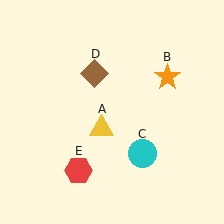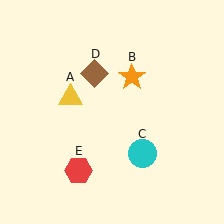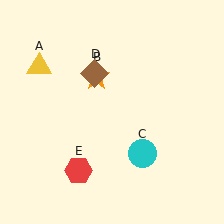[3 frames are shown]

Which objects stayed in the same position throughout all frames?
Cyan circle (object C) and brown diamond (object D) and red hexagon (object E) remained stationary.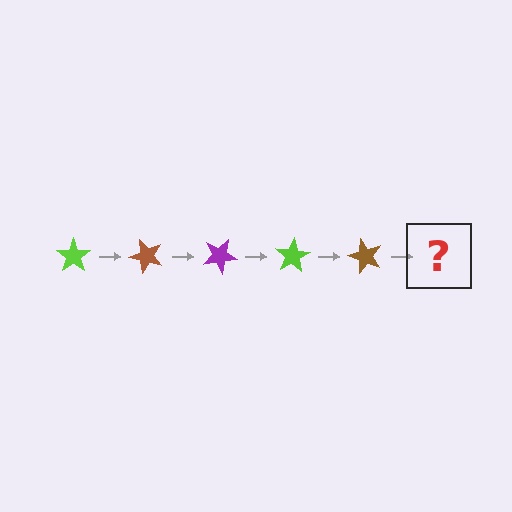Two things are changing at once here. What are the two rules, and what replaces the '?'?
The two rules are that it rotates 50 degrees each step and the color cycles through lime, brown, and purple. The '?' should be a purple star, rotated 250 degrees from the start.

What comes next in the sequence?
The next element should be a purple star, rotated 250 degrees from the start.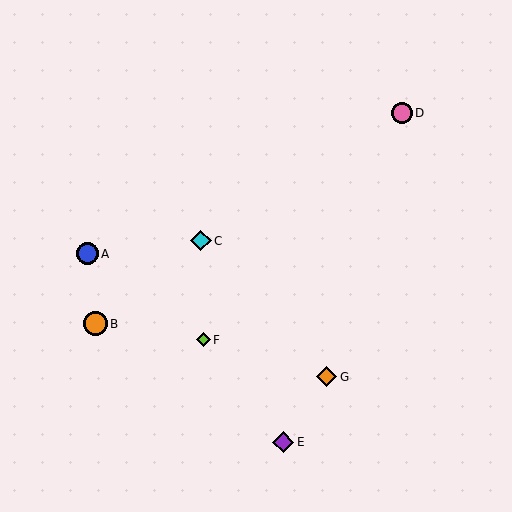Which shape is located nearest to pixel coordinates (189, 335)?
The lime diamond (labeled F) at (203, 340) is nearest to that location.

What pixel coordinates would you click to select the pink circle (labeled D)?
Click at (402, 113) to select the pink circle D.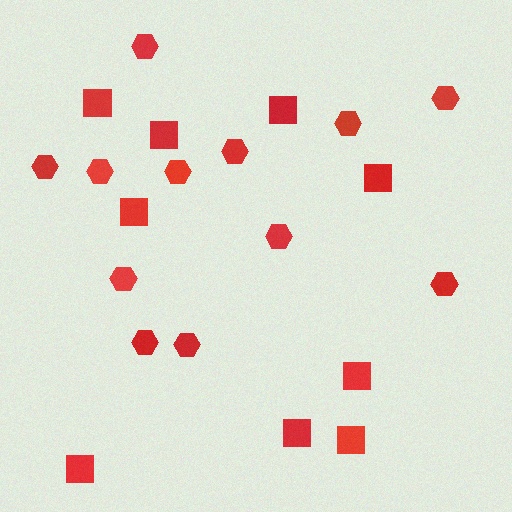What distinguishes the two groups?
There are 2 groups: one group of hexagons (12) and one group of squares (9).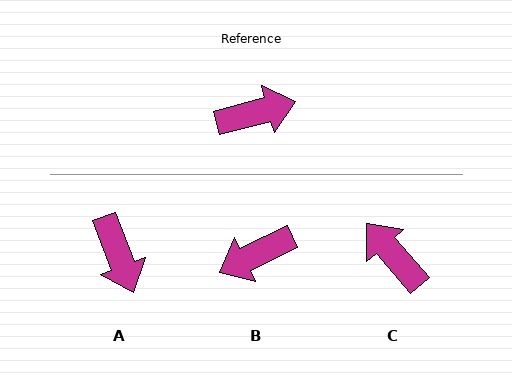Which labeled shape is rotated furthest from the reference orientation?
B, about 169 degrees away.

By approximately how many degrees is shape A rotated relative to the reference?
Approximately 84 degrees clockwise.